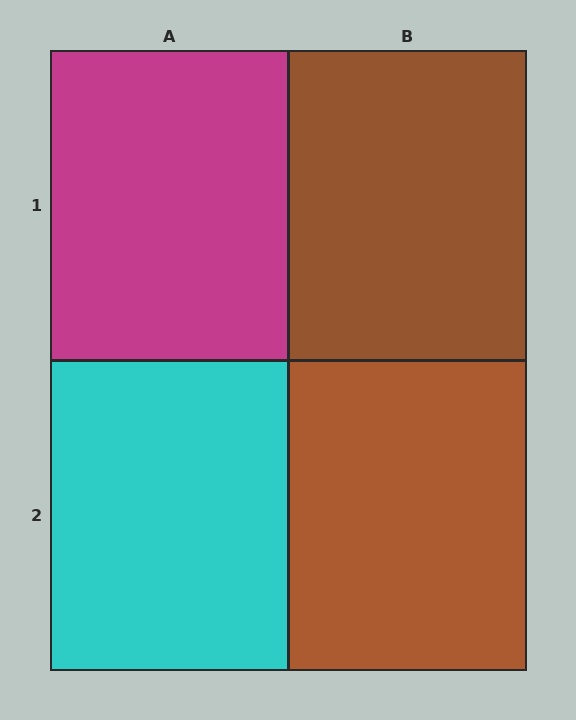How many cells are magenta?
1 cell is magenta.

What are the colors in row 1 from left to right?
Magenta, brown.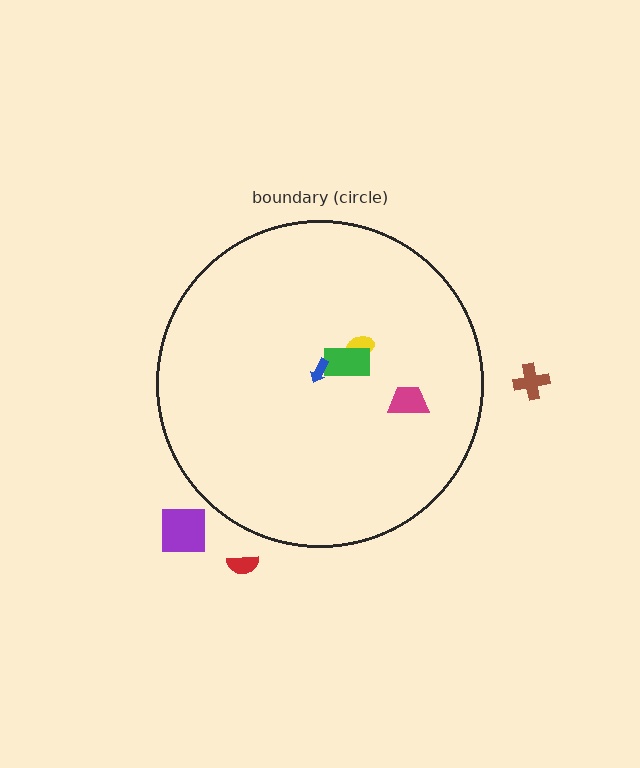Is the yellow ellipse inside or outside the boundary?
Inside.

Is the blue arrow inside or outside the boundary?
Inside.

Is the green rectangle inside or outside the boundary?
Inside.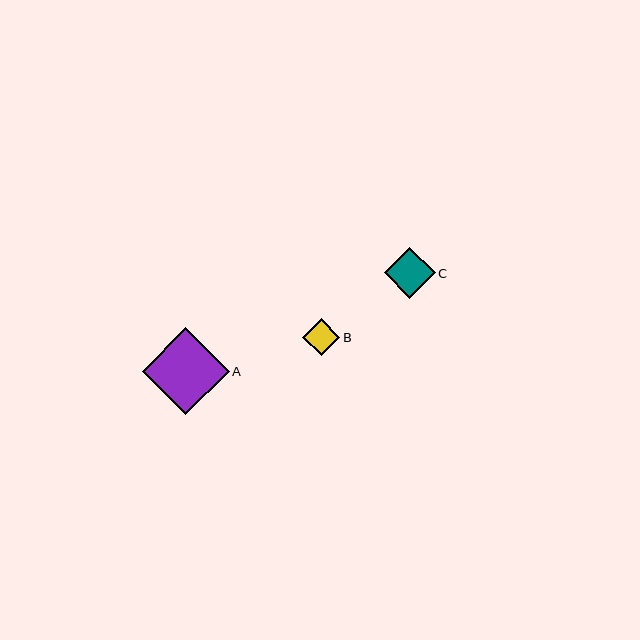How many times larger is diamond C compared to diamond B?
Diamond C is approximately 1.4 times the size of diamond B.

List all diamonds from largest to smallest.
From largest to smallest: A, C, B.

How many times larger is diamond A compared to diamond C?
Diamond A is approximately 1.7 times the size of diamond C.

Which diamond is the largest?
Diamond A is the largest with a size of approximately 87 pixels.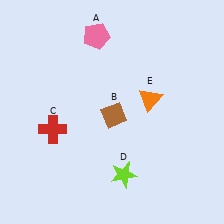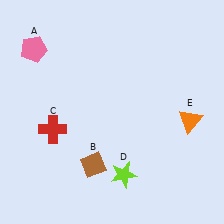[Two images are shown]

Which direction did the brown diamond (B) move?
The brown diamond (B) moved down.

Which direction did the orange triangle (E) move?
The orange triangle (E) moved right.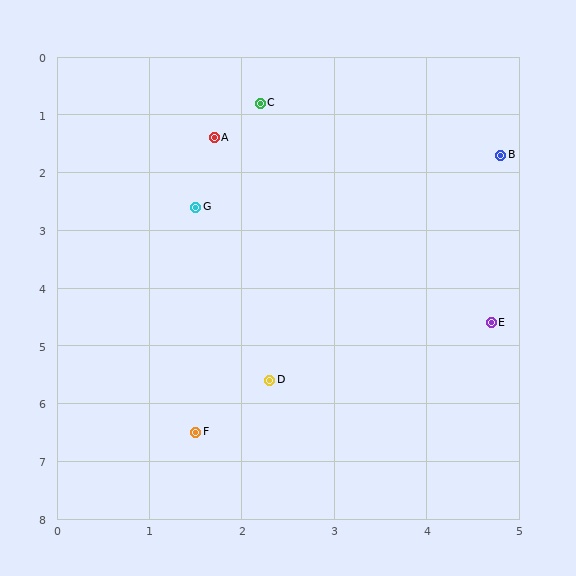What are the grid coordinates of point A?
Point A is at approximately (1.7, 1.4).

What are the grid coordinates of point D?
Point D is at approximately (2.3, 5.6).